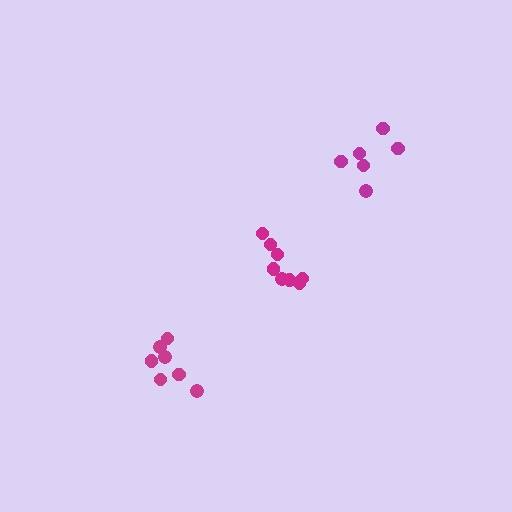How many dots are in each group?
Group 1: 6 dots, Group 2: 7 dots, Group 3: 8 dots (21 total).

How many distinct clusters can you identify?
There are 3 distinct clusters.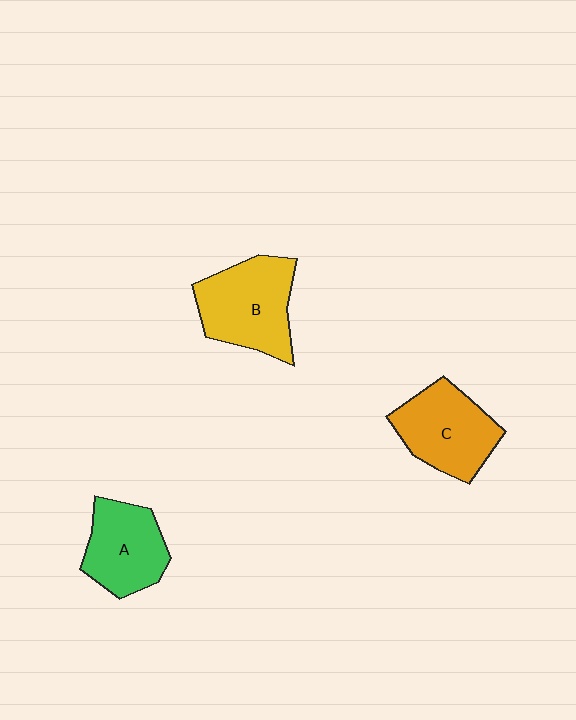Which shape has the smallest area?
Shape A (green).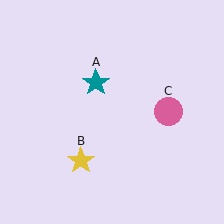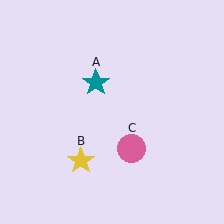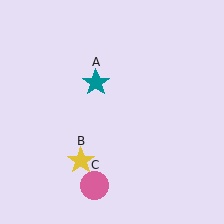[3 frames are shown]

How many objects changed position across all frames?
1 object changed position: pink circle (object C).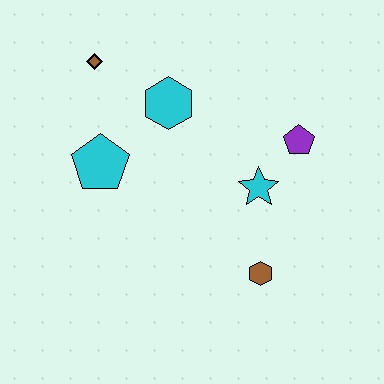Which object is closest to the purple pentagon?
The cyan star is closest to the purple pentagon.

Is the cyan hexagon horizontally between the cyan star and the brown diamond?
Yes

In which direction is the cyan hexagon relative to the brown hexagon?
The cyan hexagon is above the brown hexagon.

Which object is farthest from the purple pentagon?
The brown diamond is farthest from the purple pentagon.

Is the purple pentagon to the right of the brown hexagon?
Yes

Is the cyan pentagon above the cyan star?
Yes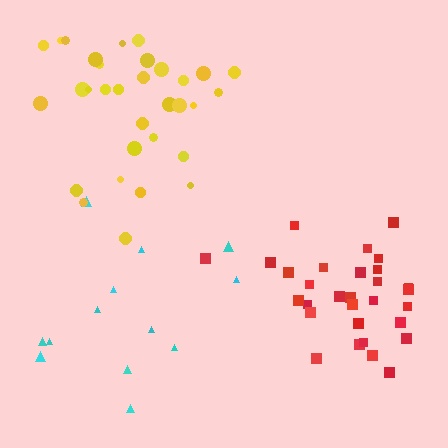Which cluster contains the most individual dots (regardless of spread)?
Yellow (32).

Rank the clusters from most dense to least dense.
red, yellow, cyan.